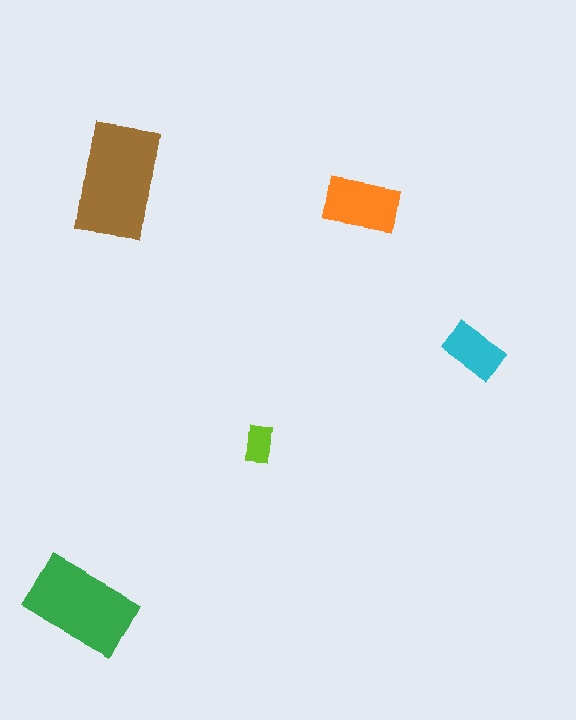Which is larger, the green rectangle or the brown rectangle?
The brown one.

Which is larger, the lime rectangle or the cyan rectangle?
The cyan one.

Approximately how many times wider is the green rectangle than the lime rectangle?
About 3 times wider.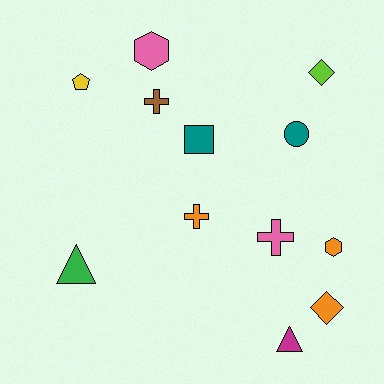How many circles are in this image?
There is 1 circle.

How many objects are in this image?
There are 12 objects.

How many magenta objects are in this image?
There is 1 magenta object.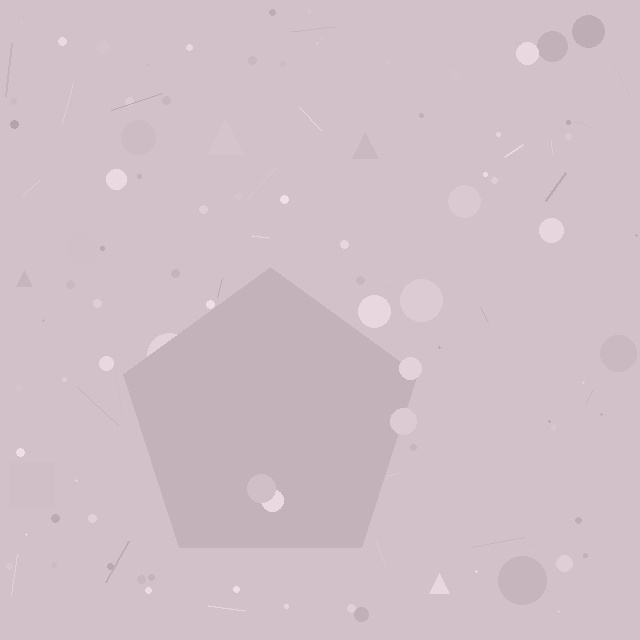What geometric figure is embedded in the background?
A pentagon is embedded in the background.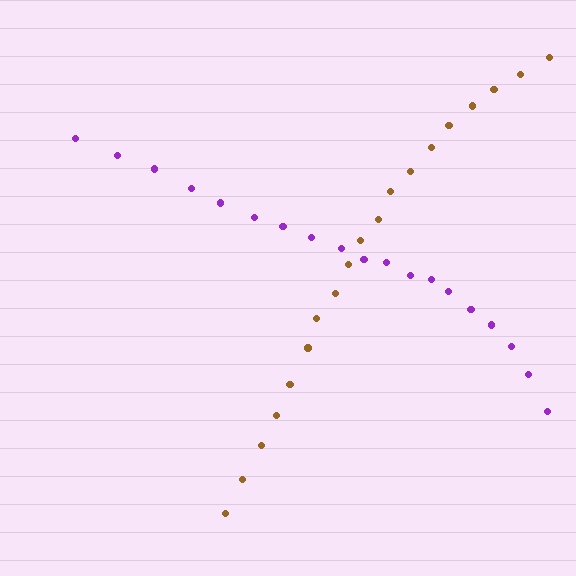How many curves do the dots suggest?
There are 2 distinct paths.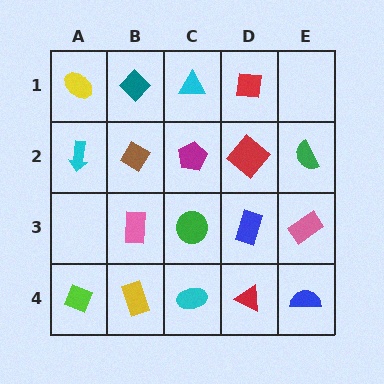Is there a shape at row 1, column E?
No, that cell is empty.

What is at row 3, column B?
A pink rectangle.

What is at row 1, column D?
A red square.